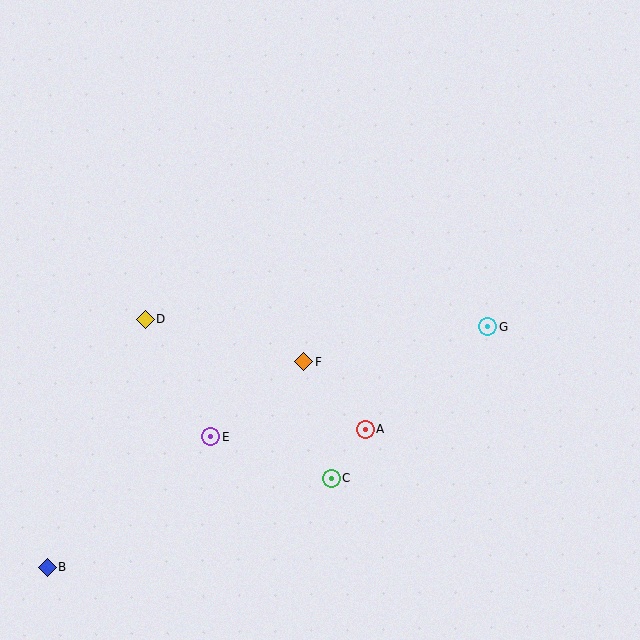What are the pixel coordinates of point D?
Point D is at (145, 319).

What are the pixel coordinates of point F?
Point F is at (303, 362).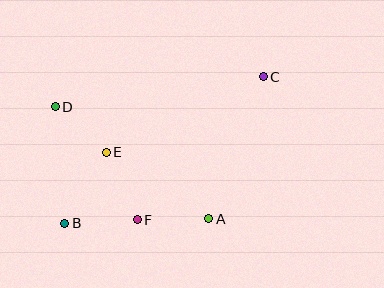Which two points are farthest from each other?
Points B and C are farthest from each other.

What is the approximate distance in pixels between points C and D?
The distance between C and D is approximately 210 pixels.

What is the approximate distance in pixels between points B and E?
The distance between B and E is approximately 82 pixels.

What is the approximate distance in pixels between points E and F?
The distance between E and F is approximately 74 pixels.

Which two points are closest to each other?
Points D and E are closest to each other.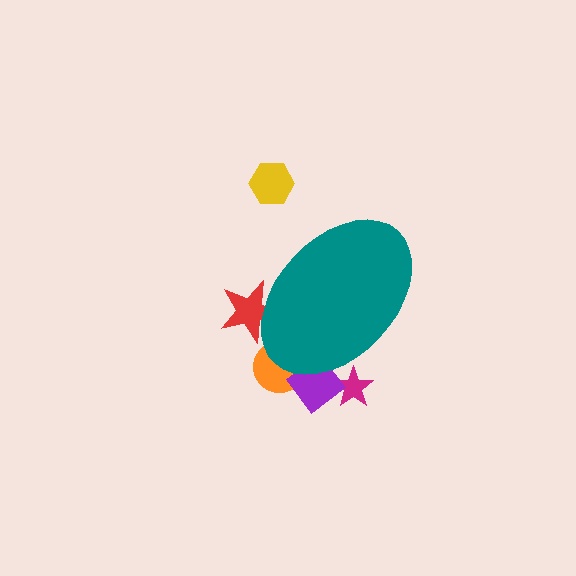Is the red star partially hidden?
Yes, the red star is partially hidden behind the teal ellipse.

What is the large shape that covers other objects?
A teal ellipse.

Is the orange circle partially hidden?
Yes, the orange circle is partially hidden behind the teal ellipse.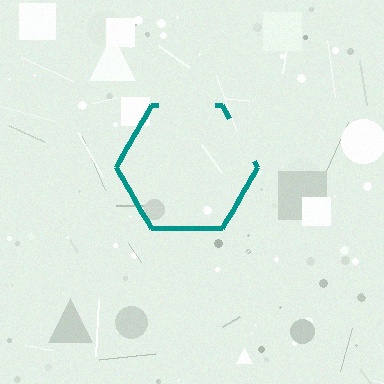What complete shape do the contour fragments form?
The contour fragments form a hexagon.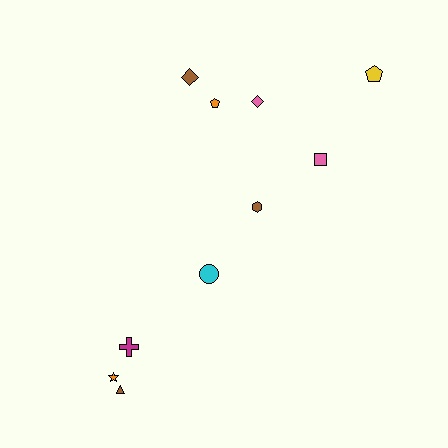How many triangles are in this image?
There is 1 triangle.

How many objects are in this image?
There are 10 objects.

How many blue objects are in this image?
There are no blue objects.